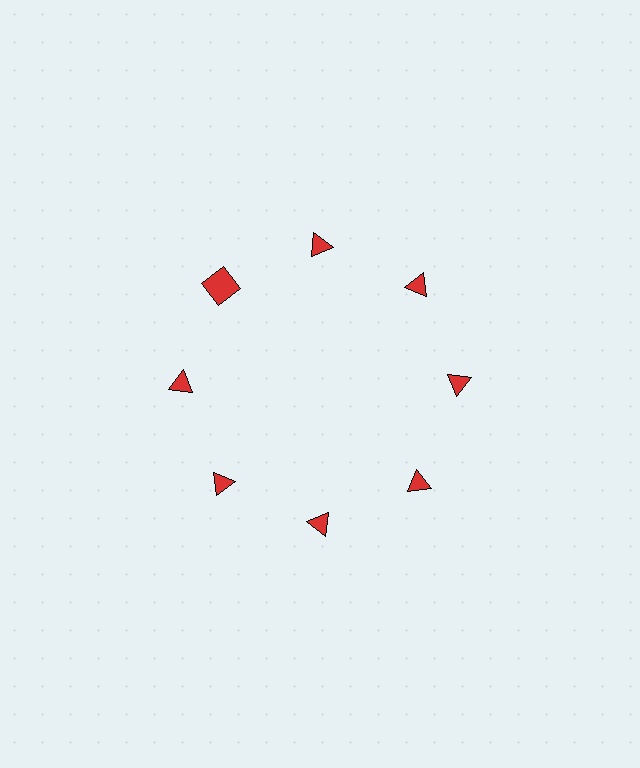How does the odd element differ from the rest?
It has a different shape: square instead of triangle.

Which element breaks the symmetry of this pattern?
The red square at roughly the 10 o'clock position breaks the symmetry. All other shapes are red triangles.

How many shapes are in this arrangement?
There are 8 shapes arranged in a ring pattern.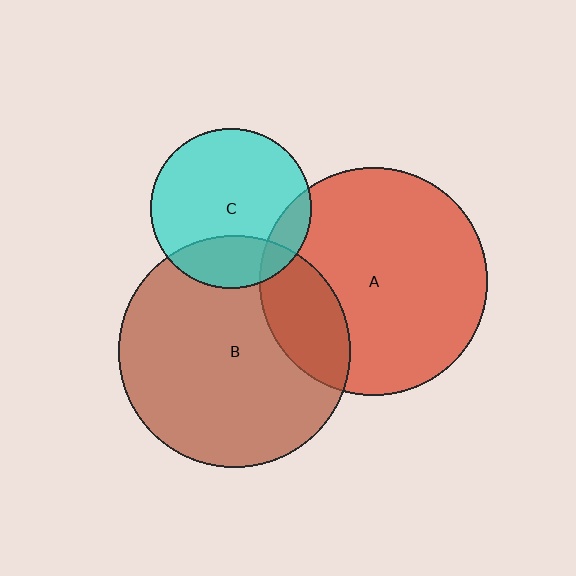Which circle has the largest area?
Circle B (brown).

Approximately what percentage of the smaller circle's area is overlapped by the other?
Approximately 25%.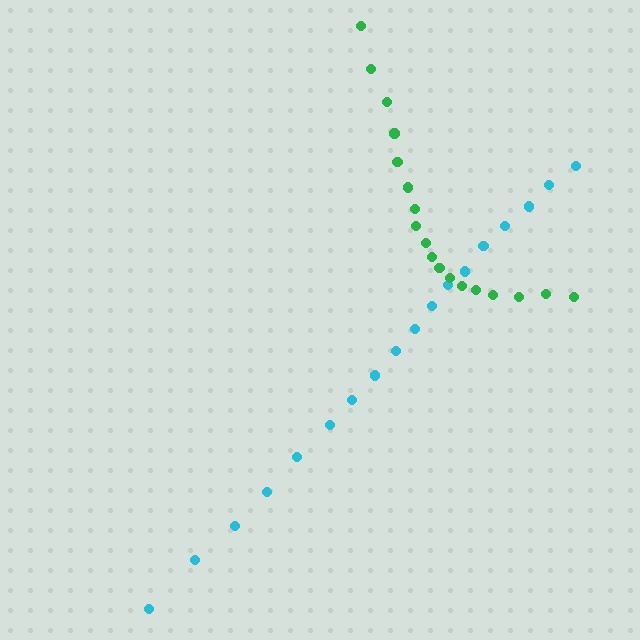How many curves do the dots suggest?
There are 2 distinct paths.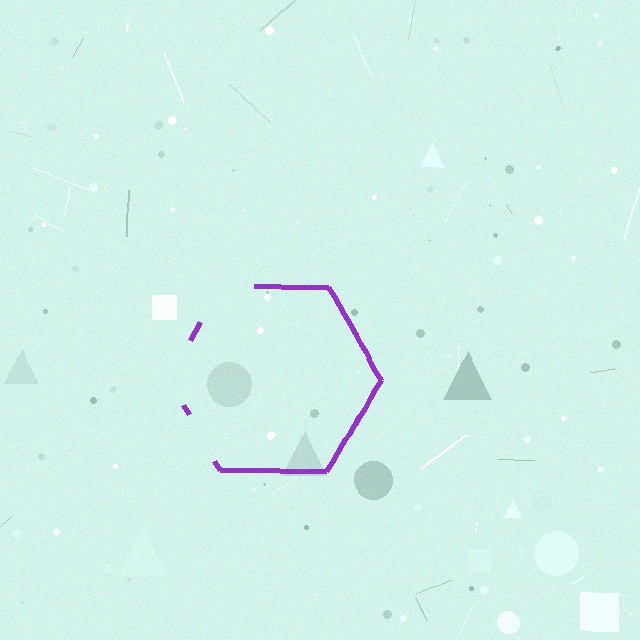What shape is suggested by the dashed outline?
The dashed outline suggests a hexagon.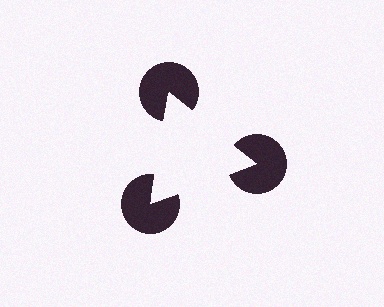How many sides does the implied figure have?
3 sides.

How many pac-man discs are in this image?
There are 3 — one at each vertex of the illusory triangle.